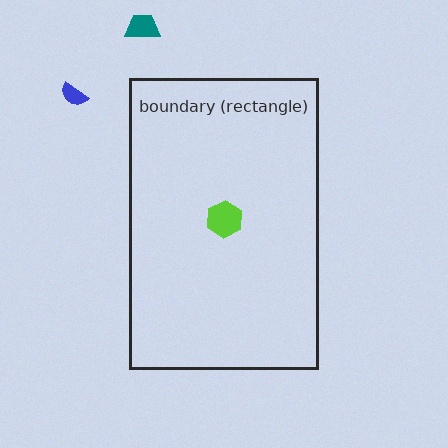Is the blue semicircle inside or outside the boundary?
Outside.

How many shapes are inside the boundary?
1 inside, 2 outside.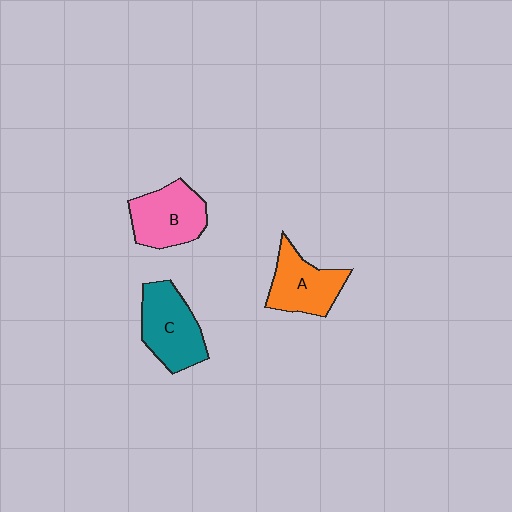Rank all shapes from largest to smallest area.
From largest to smallest: C (teal), B (pink), A (orange).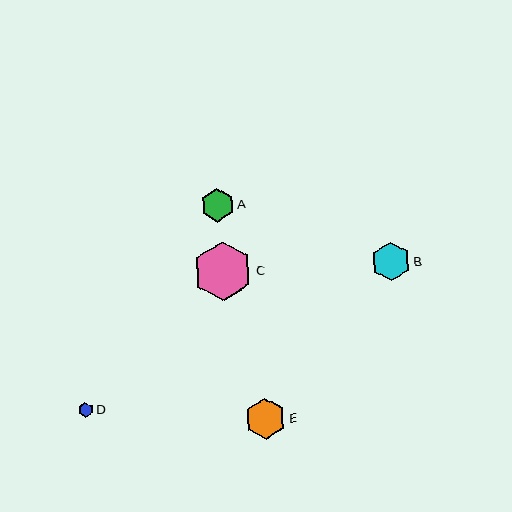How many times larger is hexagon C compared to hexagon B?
Hexagon C is approximately 1.5 times the size of hexagon B.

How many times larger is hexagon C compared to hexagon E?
Hexagon C is approximately 1.4 times the size of hexagon E.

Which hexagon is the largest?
Hexagon C is the largest with a size of approximately 59 pixels.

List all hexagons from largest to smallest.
From largest to smallest: C, E, B, A, D.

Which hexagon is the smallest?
Hexagon D is the smallest with a size of approximately 15 pixels.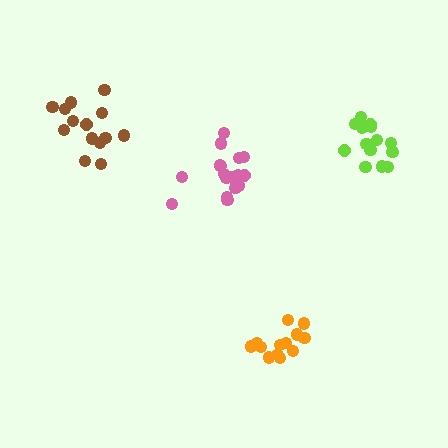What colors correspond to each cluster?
The clusters are colored: pink, orange, brown, lime.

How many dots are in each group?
Group 1: 18 dots, Group 2: 13 dots, Group 3: 14 dots, Group 4: 14 dots (59 total).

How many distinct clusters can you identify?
There are 4 distinct clusters.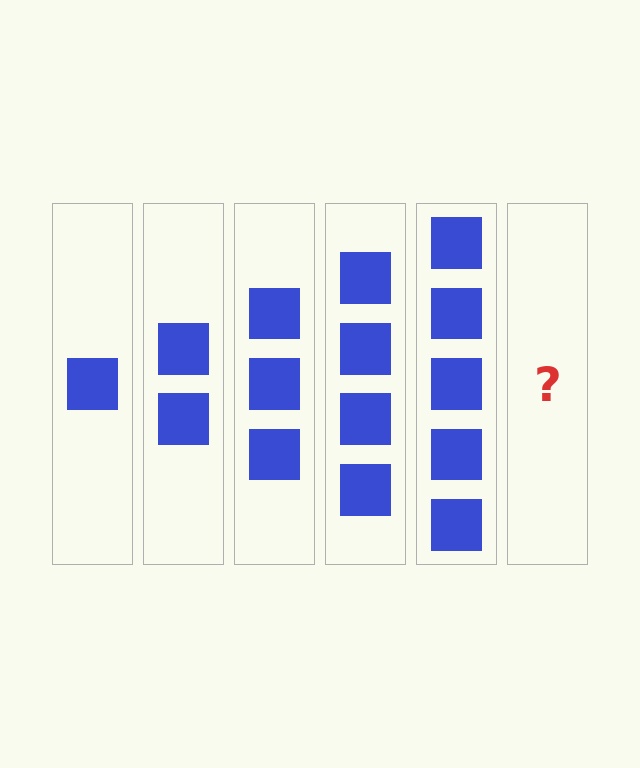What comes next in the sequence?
The next element should be 6 squares.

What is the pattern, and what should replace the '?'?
The pattern is that each step adds one more square. The '?' should be 6 squares.